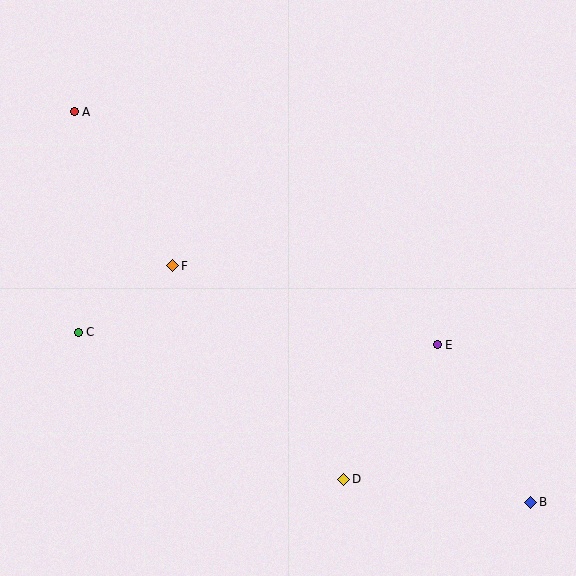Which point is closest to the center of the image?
Point F at (173, 266) is closest to the center.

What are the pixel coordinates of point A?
Point A is at (74, 112).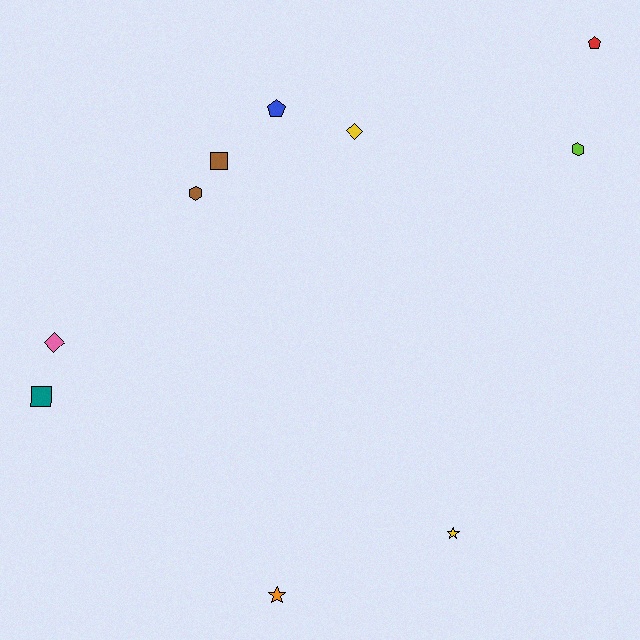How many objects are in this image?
There are 10 objects.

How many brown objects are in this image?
There are 2 brown objects.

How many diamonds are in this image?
There are 2 diamonds.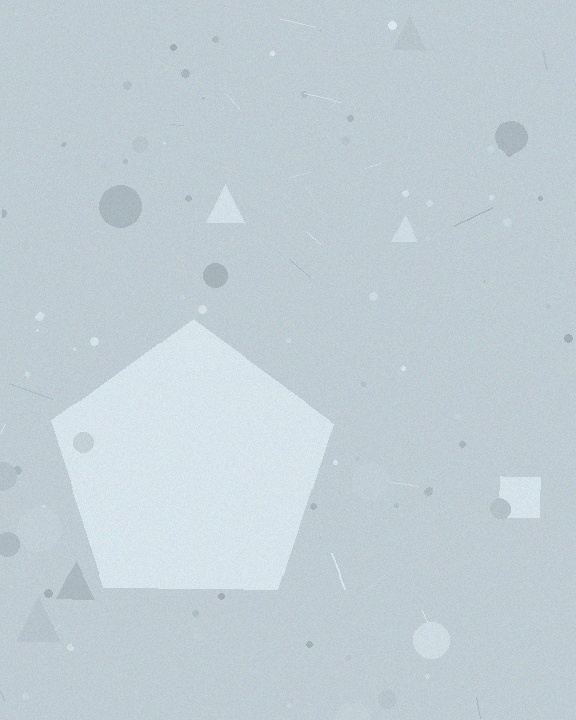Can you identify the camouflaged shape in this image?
The camouflaged shape is a pentagon.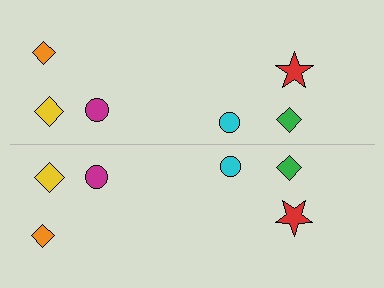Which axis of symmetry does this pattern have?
The pattern has a horizontal axis of symmetry running through the center of the image.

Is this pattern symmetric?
Yes, this pattern has bilateral (reflection) symmetry.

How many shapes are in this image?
There are 12 shapes in this image.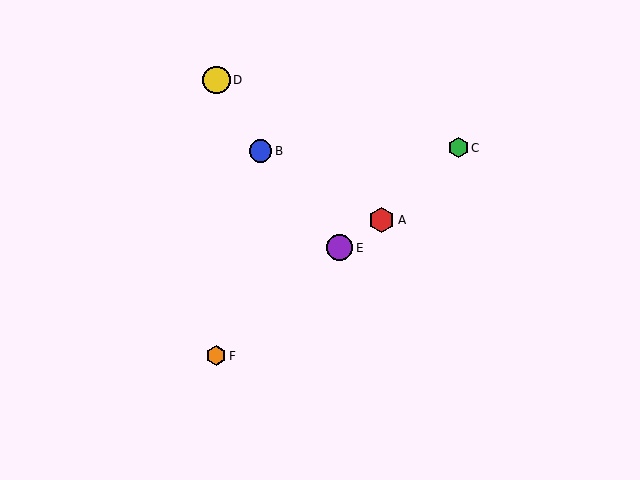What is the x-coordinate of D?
Object D is at x≈216.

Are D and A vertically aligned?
No, D is at x≈216 and A is at x≈382.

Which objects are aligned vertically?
Objects D, F are aligned vertically.